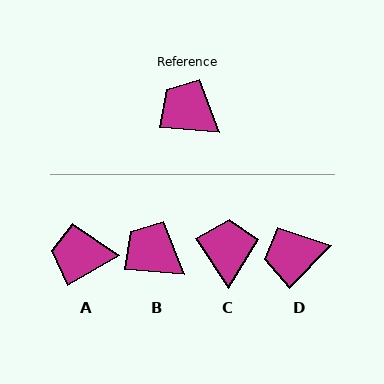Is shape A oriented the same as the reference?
No, it is off by about 35 degrees.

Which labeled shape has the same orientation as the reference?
B.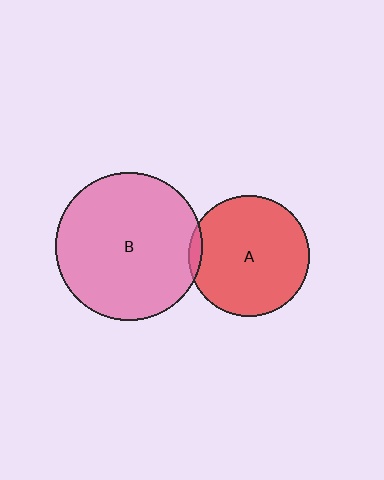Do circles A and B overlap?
Yes.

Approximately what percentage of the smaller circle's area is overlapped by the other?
Approximately 5%.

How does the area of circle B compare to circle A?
Approximately 1.5 times.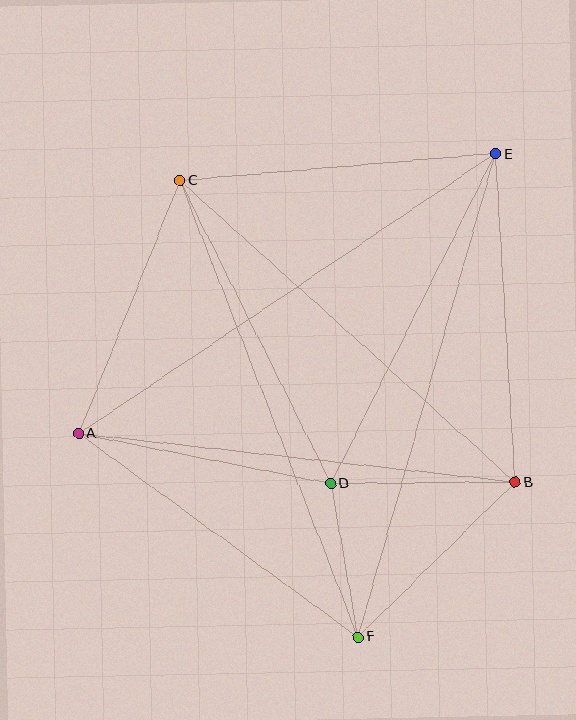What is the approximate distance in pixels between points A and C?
The distance between A and C is approximately 272 pixels.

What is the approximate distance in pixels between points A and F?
The distance between A and F is approximately 346 pixels.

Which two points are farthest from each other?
Points E and F are farthest from each other.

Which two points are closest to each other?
Points D and F are closest to each other.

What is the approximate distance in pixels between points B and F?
The distance between B and F is approximately 220 pixels.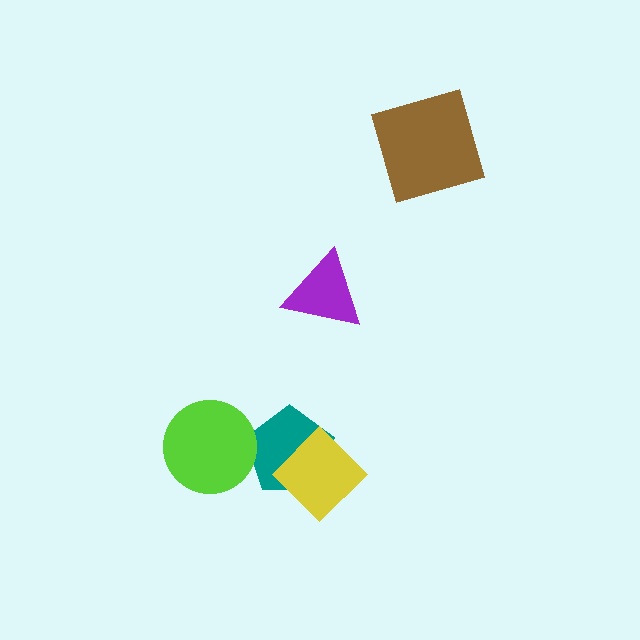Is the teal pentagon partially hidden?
Yes, it is partially covered by another shape.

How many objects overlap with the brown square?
0 objects overlap with the brown square.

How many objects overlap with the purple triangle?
0 objects overlap with the purple triangle.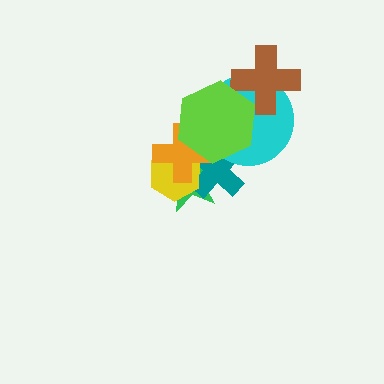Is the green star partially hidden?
Yes, it is partially covered by another shape.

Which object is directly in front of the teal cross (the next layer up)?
The yellow hexagon is directly in front of the teal cross.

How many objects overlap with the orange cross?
4 objects overlap with the orange cross.